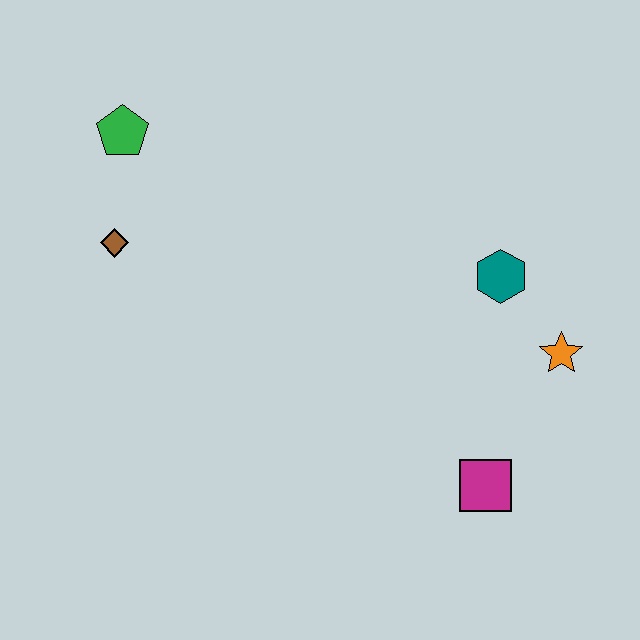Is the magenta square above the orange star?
No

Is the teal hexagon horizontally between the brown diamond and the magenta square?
No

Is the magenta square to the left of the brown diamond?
No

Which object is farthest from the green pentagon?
The magenta square is farthest from the green pentagon.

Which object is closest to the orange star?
The teal hexagon is closest to the orange star.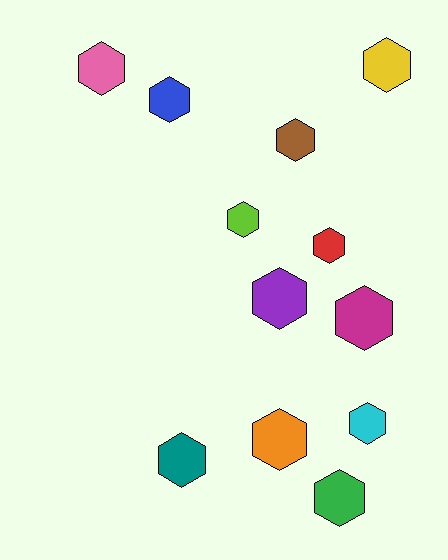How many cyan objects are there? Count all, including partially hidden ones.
There is 1 cyan object.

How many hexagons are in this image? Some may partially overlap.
There are 12 hexagons.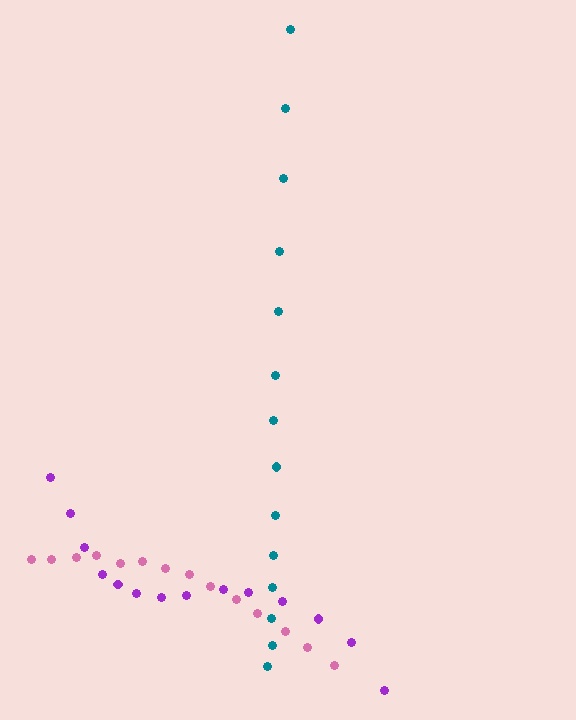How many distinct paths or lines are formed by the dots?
There are 3 distinct paths.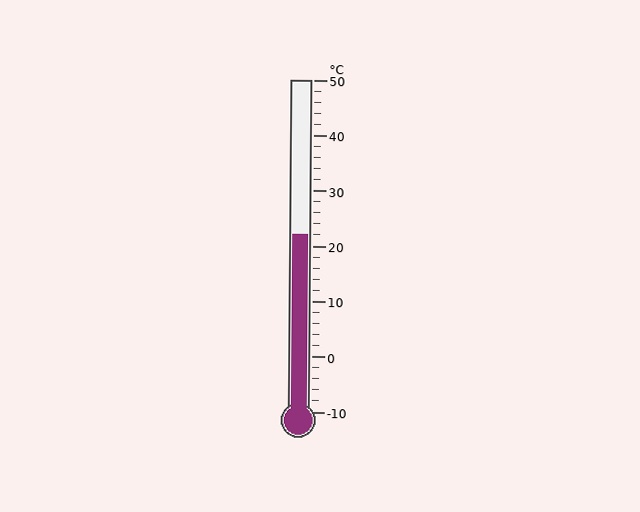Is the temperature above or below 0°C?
The temperature is above 0°C.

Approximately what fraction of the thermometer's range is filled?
The thermometer is filled to approximately 55% of its range.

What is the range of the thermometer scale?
The thermometer scale ranges from -10°C to 50°C.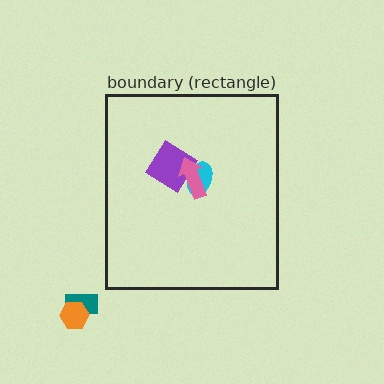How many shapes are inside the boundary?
3 inside, 2 outside.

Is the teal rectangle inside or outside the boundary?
Outside.